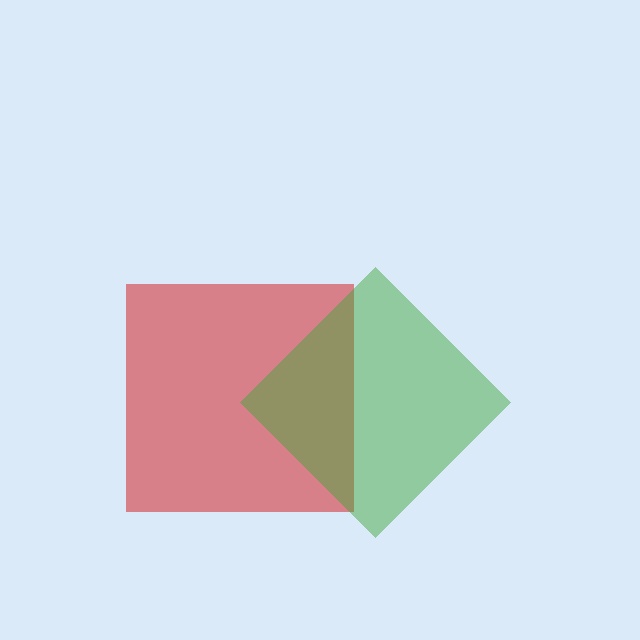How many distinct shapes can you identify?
There are 2 distinct shapes: a red square, a green diamond.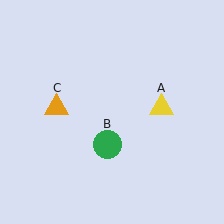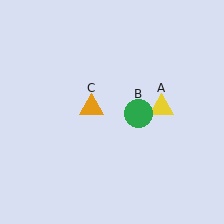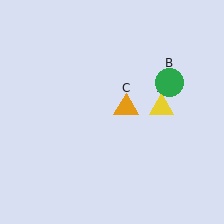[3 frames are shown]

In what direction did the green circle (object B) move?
The green circle (object B) moved up and to the right.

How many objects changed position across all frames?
2 objects changed position: green circle (object B), orange triangle (object C).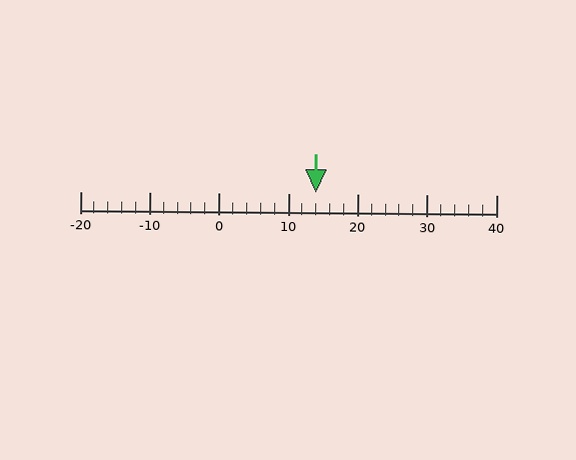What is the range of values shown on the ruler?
The ruler shows values from -20 to 40.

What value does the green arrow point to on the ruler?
The green arrow points to approximately 14.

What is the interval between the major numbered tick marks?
The major tick marks are spaced 10 units apart.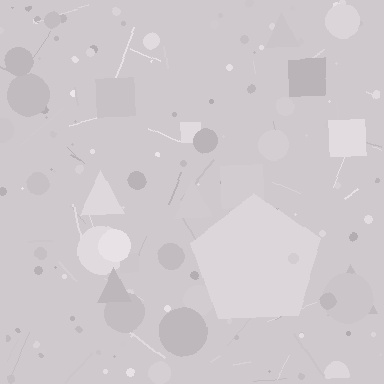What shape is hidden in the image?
A pentagon is hidden in the image.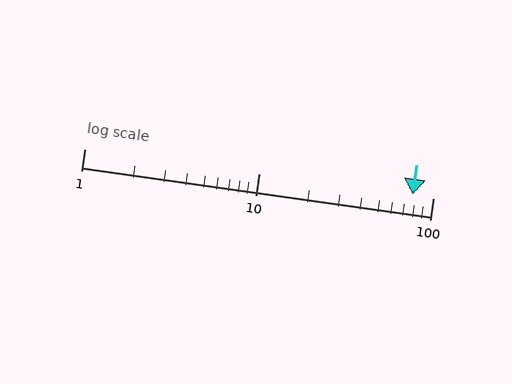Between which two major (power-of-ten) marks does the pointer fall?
The pointer is between 10 and 100.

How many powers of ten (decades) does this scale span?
The scale spans 2 decades, from 1 to 100.